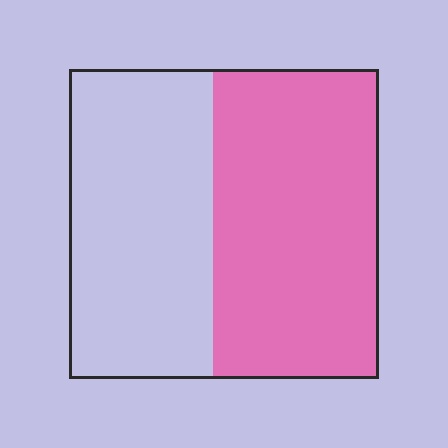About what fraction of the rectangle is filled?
About one half (1/2).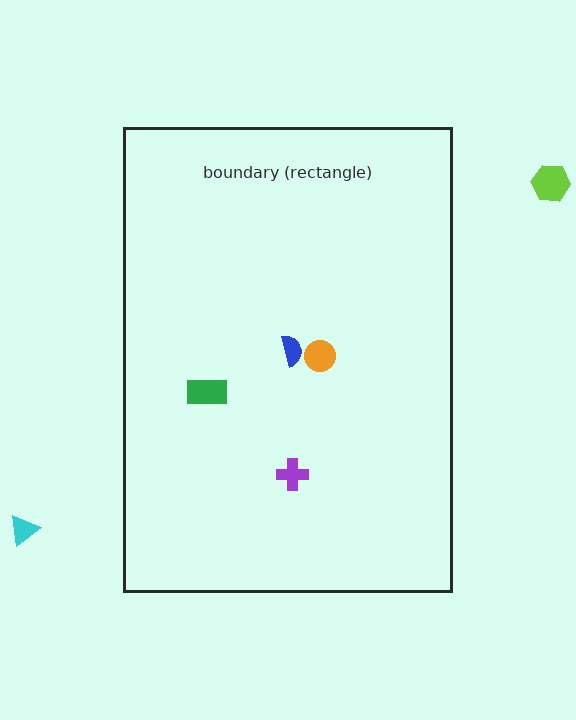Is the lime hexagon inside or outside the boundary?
Outside.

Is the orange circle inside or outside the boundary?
Inside.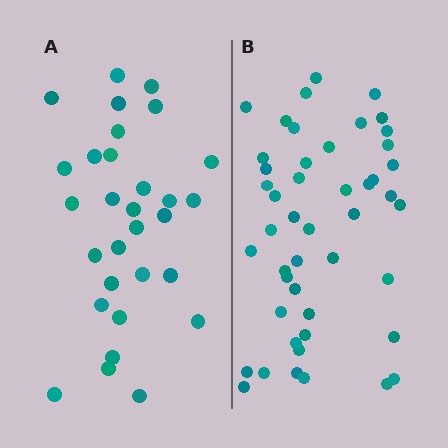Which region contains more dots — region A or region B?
Region B (the right region) has more dots.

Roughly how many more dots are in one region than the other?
Region B has approximately 15 more dots than region A.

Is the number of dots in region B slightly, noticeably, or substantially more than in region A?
Region B has substantially more. The ratio is roughly 1.6 to 1.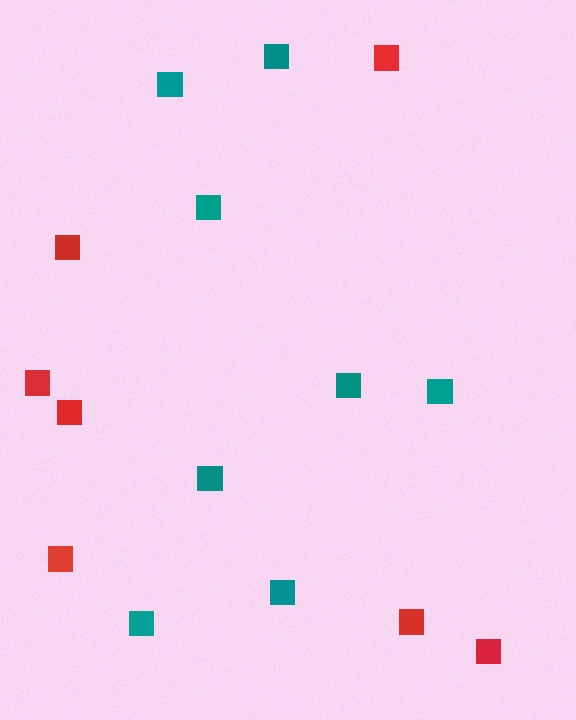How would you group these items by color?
There are 2 groups: one group of teal squares (8) and one group of red squares (7).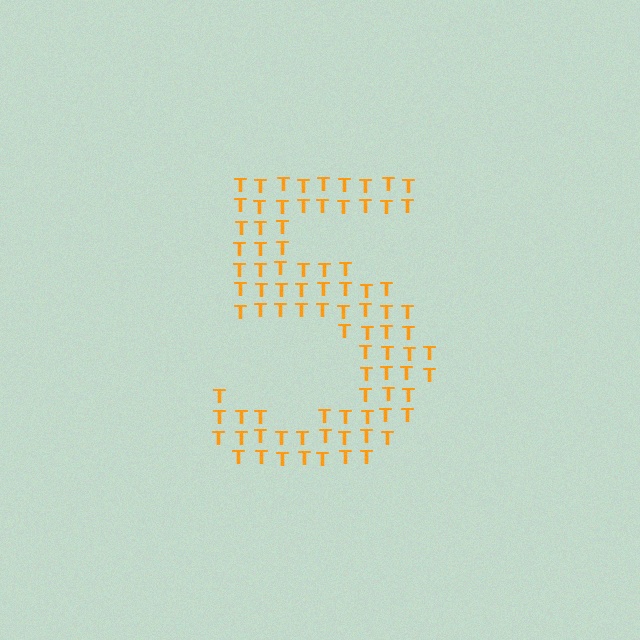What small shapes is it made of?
It is made of small letter T's.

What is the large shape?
The large shape is the digit 5.